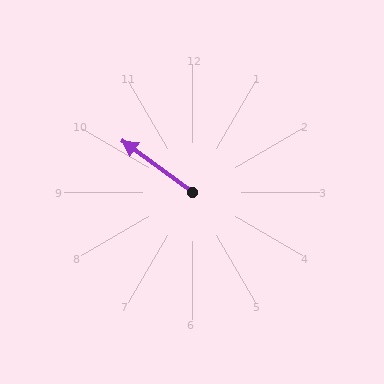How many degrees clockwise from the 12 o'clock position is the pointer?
Approximately 306 degrees.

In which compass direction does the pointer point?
Northwest.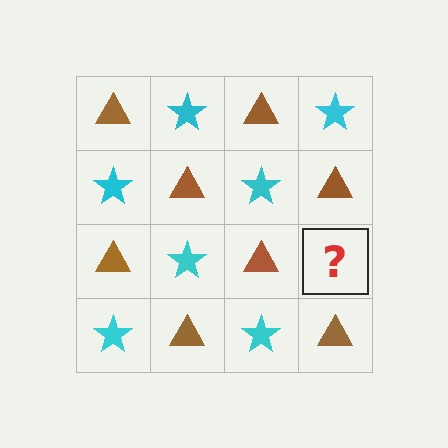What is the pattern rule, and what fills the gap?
The rule is that it alternates brown triangle and cyan star in a checkerboard pattern. The gap should be filled with a cyan star.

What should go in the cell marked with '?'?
The missing cell should contain a cyan star.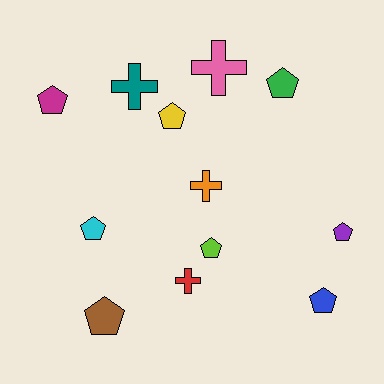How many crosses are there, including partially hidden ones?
There are 4 crosses.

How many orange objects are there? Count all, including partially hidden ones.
There is 1 orange object.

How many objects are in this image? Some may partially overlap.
There are 12 objects.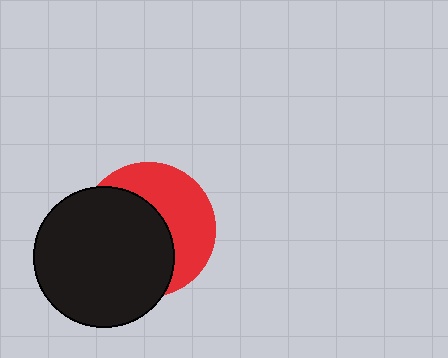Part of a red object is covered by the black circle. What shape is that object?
It is a circle.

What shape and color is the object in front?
The object in front is a black circle.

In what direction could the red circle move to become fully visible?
The red circle could move right. That would shift it out from behind the black circle entirely.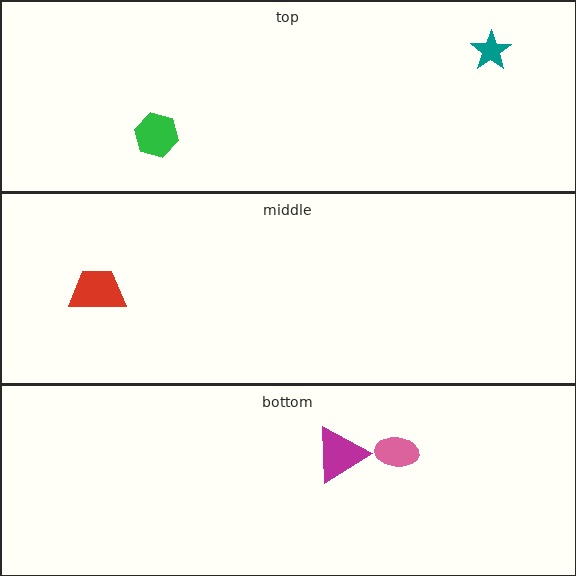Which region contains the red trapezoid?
The middle region.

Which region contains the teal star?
The top region.